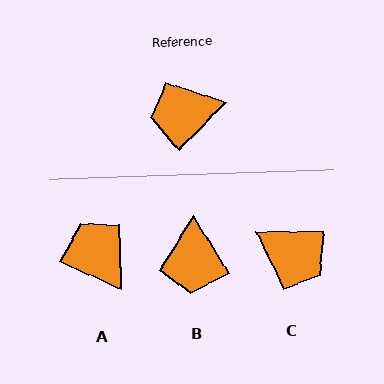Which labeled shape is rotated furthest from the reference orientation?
C, about 134 degrees away.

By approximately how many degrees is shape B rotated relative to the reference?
Approximately 77 degrees counter-clockwise.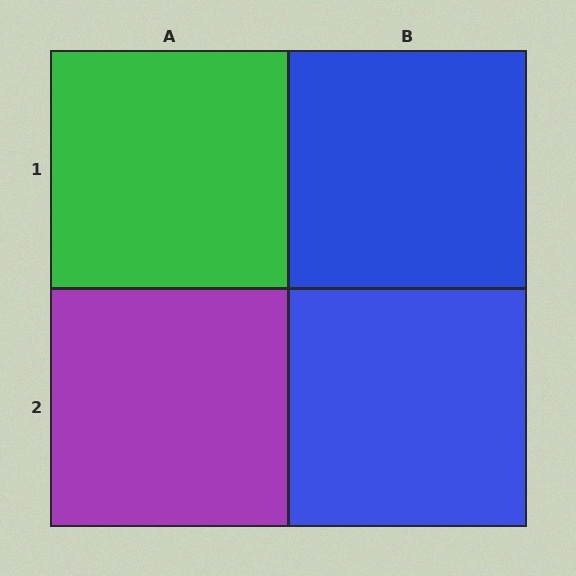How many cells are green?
1 cell is green.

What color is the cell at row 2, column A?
Purple.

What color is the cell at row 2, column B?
Blue.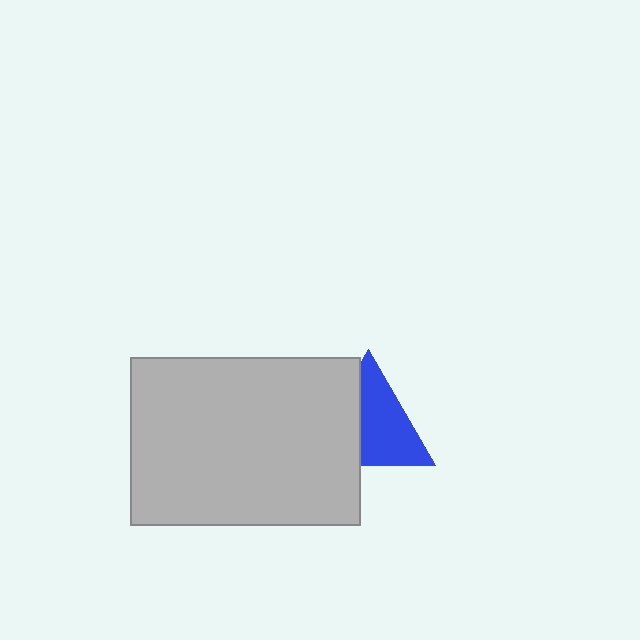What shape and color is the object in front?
The object in front is a light gray rectangle.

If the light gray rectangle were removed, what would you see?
You would see the complete blue triangle.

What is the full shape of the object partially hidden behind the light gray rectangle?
The partially hidden object is a blue triangle.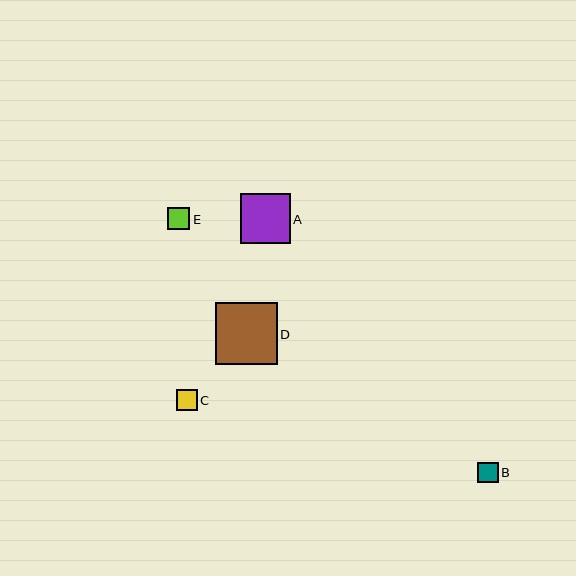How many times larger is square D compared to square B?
Square D is approximately 3.0 times the size of square B.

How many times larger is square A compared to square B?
Square A is approximately 2.5 times the size of square B.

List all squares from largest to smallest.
From largest to smallest: D, A, E, C, B.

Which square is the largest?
Square D is the largest with a size of approximately 62 pixels.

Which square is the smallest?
Square B is the smallest with a size of approximately 20 pixels.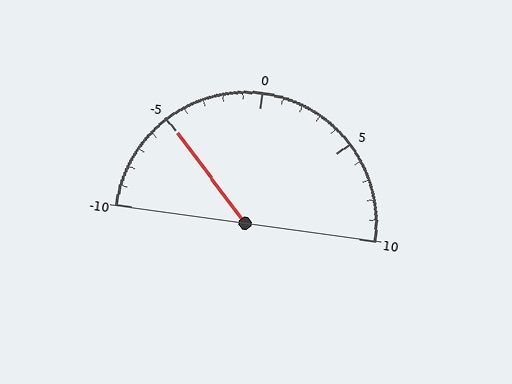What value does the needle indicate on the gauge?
The needle indicates approximately -5.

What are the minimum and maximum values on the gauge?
The gauge ranges from -10 to 10.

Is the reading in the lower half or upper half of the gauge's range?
The reading is in the lower half of the range (-10 to 10).